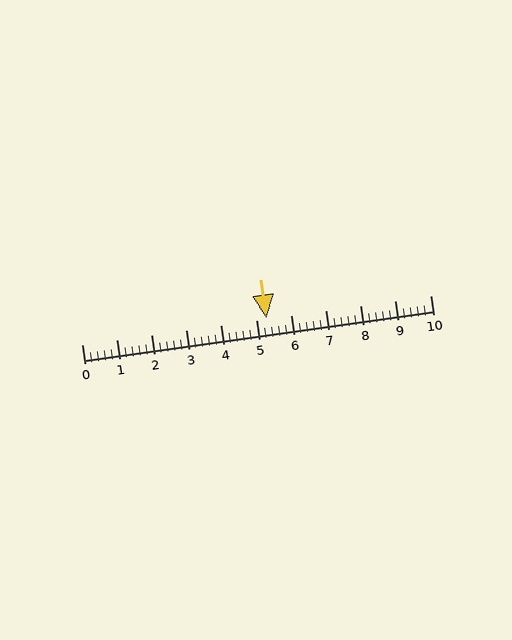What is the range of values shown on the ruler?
The ruler shows values from 0 to 10.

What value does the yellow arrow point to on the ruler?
The yellow arrow points to approximately 5.3.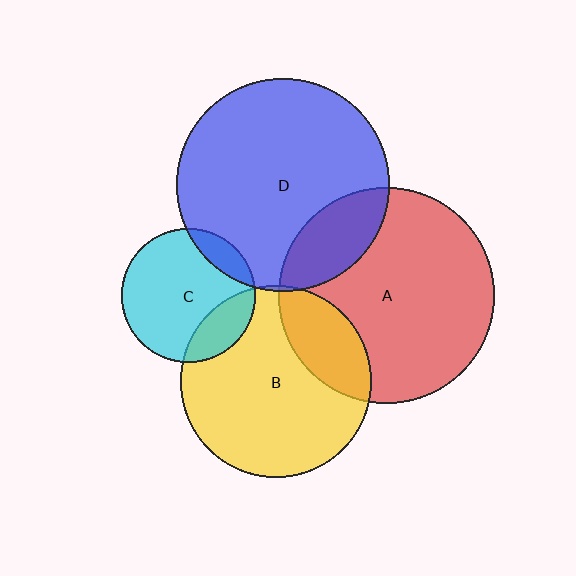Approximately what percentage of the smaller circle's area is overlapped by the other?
Approximately 20%.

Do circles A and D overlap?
Yes.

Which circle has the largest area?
Circle A (red).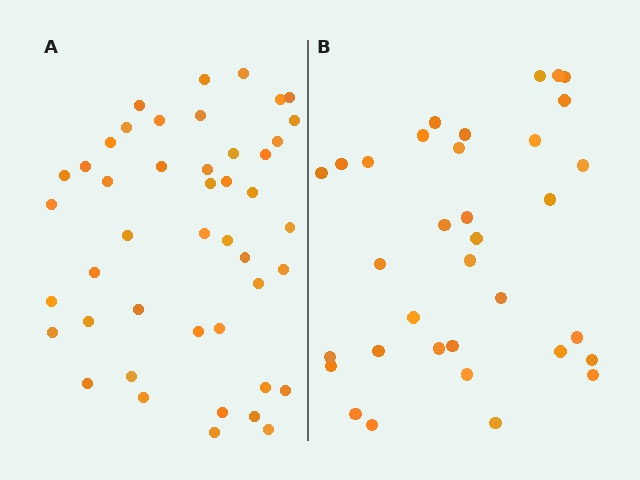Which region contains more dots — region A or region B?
Region A (the left region) has more dots.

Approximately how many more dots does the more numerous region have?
Region A has roughly 12 or so more dots than region B.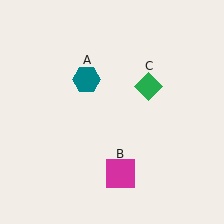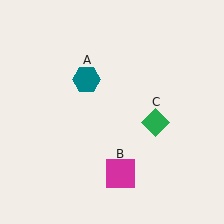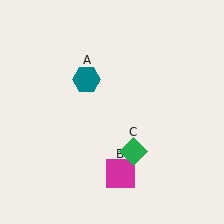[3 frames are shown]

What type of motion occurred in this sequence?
The green diamond (object C) rotated clockwise around the center of the scene.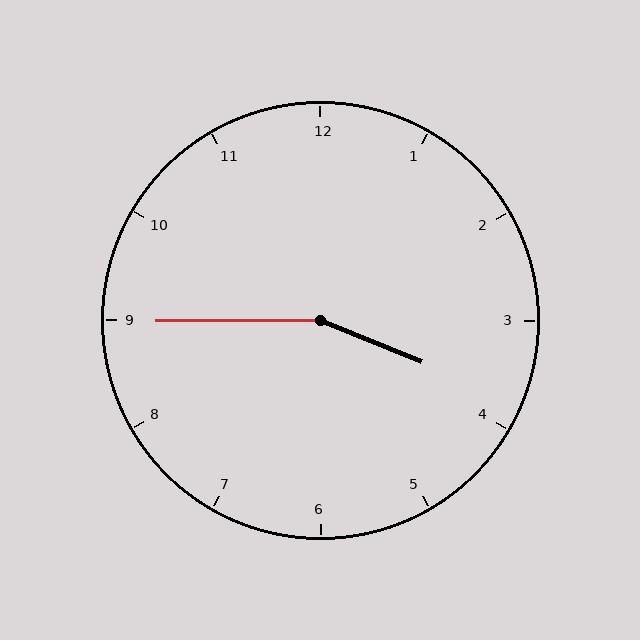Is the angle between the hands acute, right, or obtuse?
It is obtuse.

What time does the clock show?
3:45.